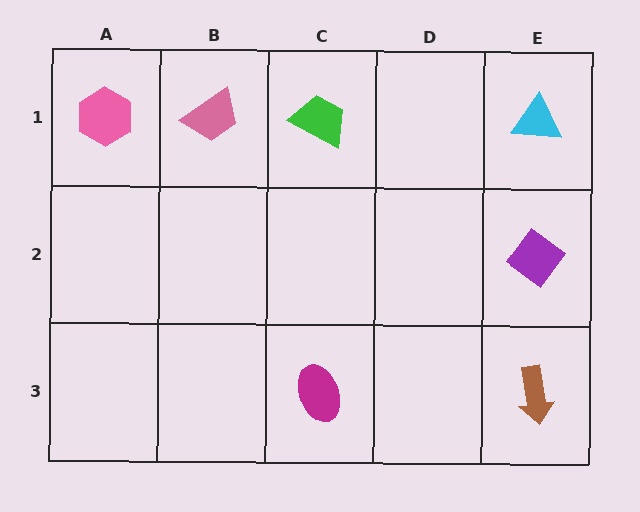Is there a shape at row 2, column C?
No, that cell is empty.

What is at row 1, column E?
A cyan triangle.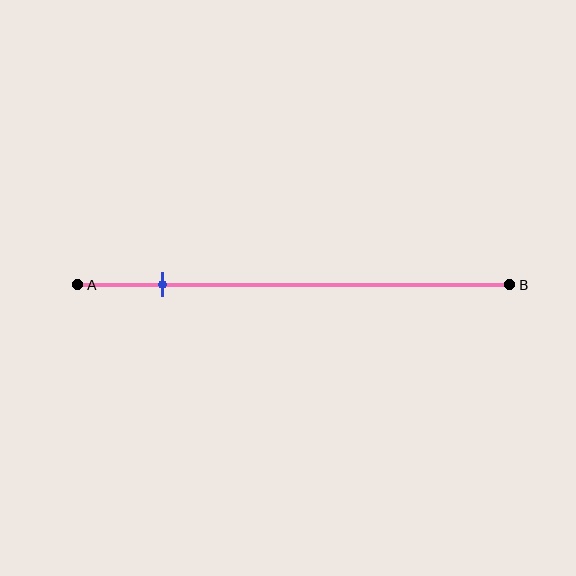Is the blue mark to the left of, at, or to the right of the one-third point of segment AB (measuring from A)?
The blue mark is to the left of the one-third point of segment AB.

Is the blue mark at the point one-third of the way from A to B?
No, the mark is at about 20% from A, not at the 33% one-third point.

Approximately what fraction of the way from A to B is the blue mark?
The blue mark is approximately 20% of the way from A to B.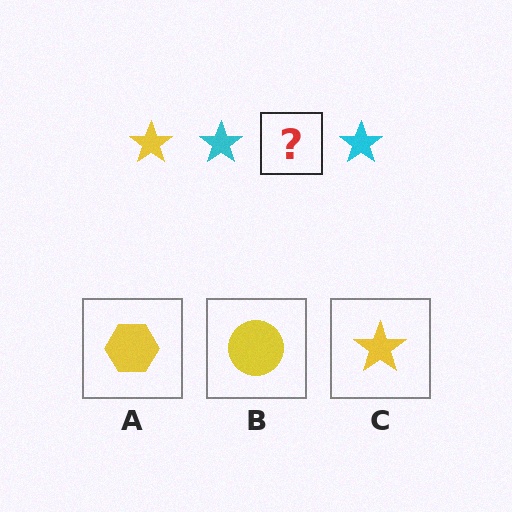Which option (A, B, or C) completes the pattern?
C.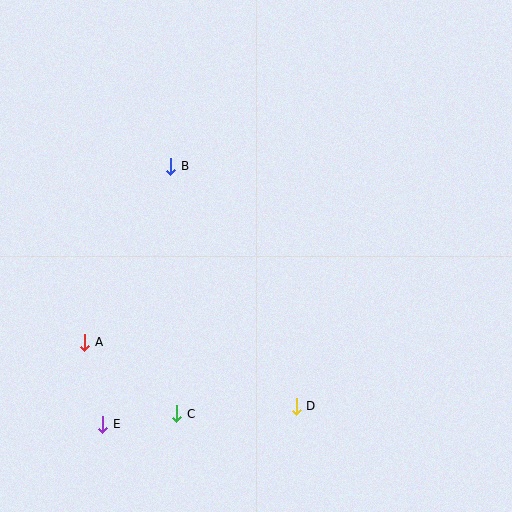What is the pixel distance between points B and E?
The distance between B and E is 267 pixels.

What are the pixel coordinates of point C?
Point C is at (177, 414).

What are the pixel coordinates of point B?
Point B is at (171, 166).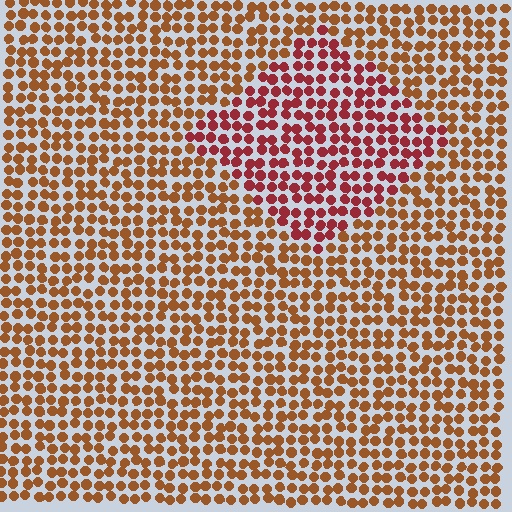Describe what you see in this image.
The image is filled with small brown elements in a uniform arrangement. A diamond-shaped region is visible where the elements are tinted to a slightly different hue, forming a subtle color boundary.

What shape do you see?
I see a diamond.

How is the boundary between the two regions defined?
The boundary is defined purely by a slight shift in hue (about 33 degrees). Spacing, size, and orientation are identical on both sides.